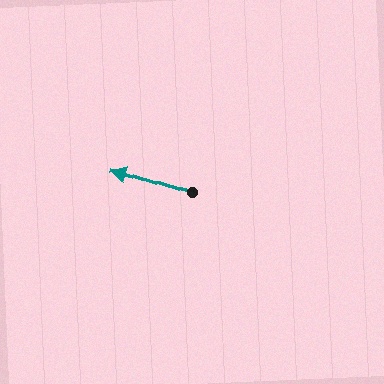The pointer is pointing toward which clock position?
Roughly 10 o'clock.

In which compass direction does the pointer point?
West.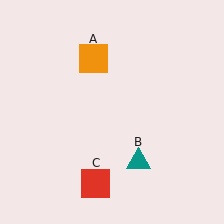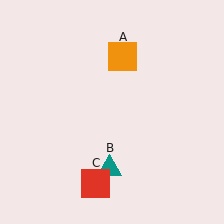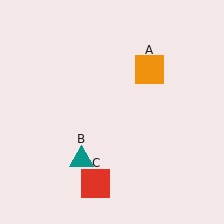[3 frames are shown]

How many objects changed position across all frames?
2 objects changed position: orange square (object A), teal triangle (object B).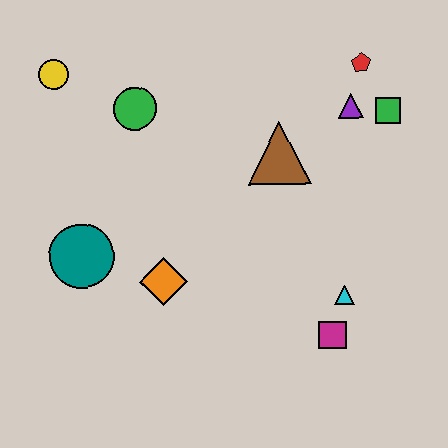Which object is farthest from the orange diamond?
The red pentagon is farthest from the orange diamond.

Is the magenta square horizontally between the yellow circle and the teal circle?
No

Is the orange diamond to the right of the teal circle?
Yes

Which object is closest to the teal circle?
The orange diamond is closest to the teal circle.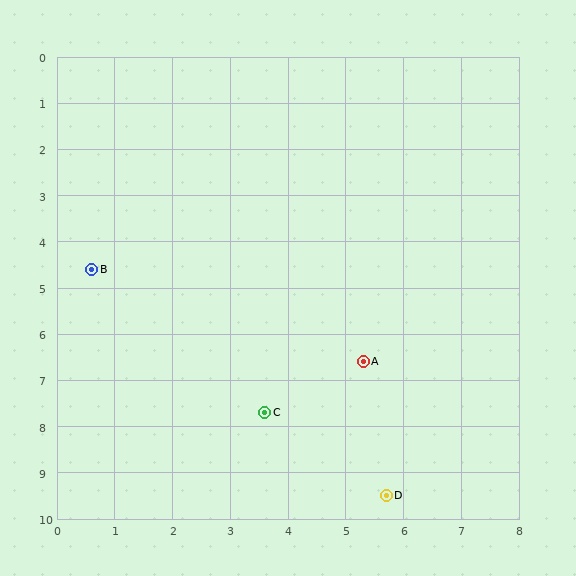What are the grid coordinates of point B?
Point B is at approximately (0.6, 4.6).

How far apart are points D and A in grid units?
Points D and A are about 2.9 grid units apart.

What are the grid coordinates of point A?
Point A is at approximately (5.3, 6.6).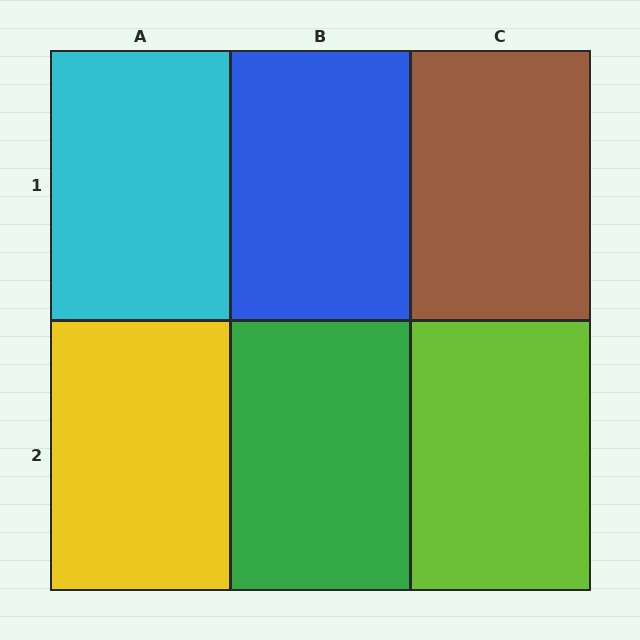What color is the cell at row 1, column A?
Cyan.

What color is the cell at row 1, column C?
Brown.